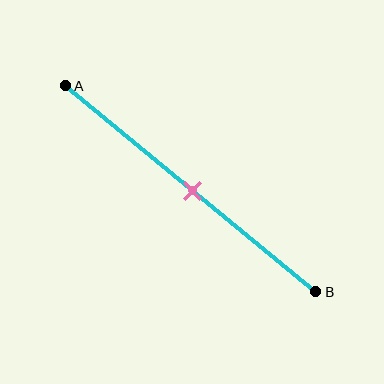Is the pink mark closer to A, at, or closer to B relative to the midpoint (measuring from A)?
The pink mark is approximately at the midpoint of segment AB.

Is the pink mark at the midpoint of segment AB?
Yes, the mark is approximately at the midpoint.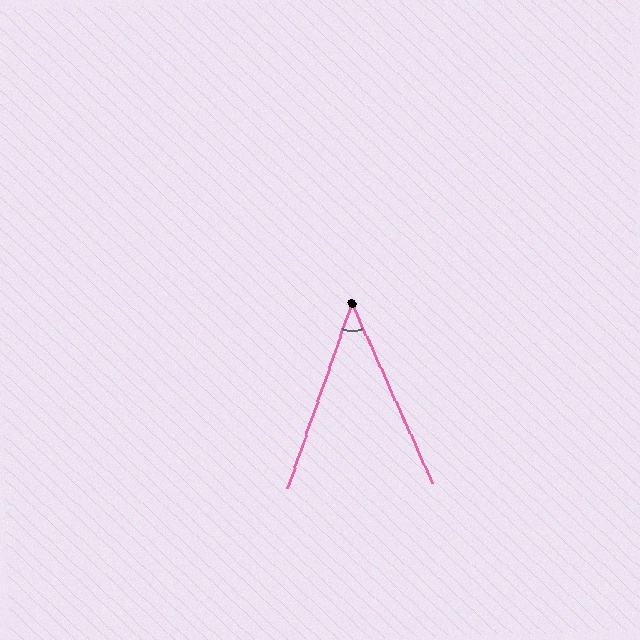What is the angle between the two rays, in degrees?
Approximately 43 degrees.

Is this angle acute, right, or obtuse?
It is acute.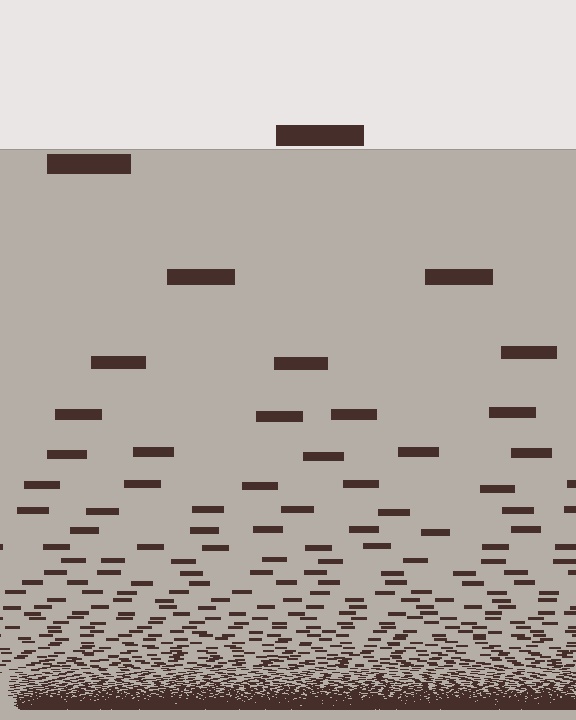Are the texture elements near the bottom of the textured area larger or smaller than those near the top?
Smaller. The gradient is inverted — elements near the bottom are smaller and denser.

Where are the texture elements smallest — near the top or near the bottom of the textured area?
Near the bottom.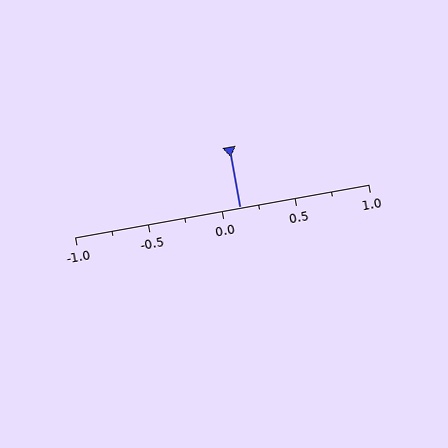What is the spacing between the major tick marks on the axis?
The major ticks are spaced 0.5 apart.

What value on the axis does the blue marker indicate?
The marker indicates approximately 0.12.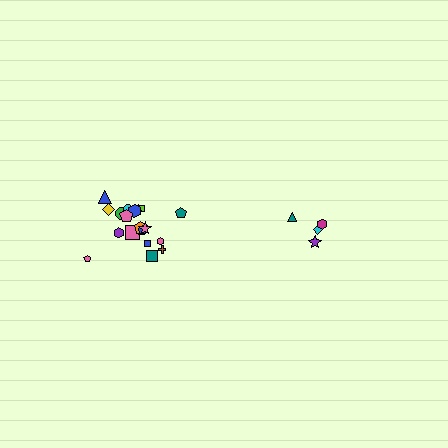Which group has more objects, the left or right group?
The left group.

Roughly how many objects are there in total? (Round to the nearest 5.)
Roughly 25 objects in total.